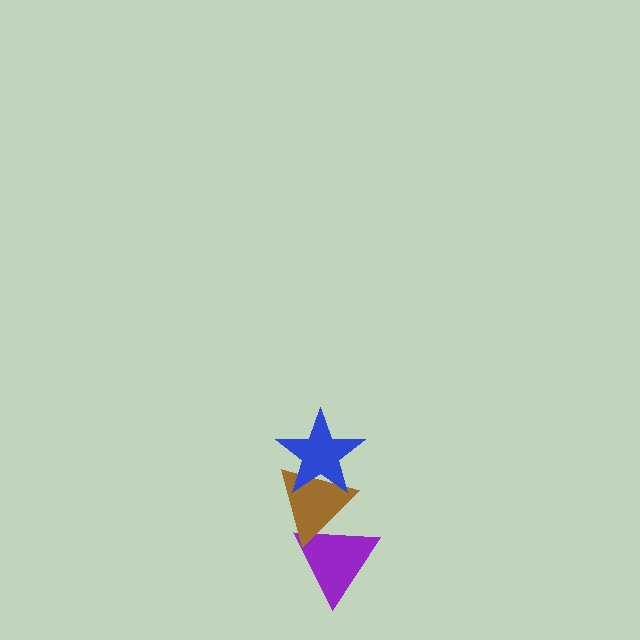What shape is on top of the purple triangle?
The brown triangle is on top of the purple triangle.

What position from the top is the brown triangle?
The brown triangle is 2nd from the top.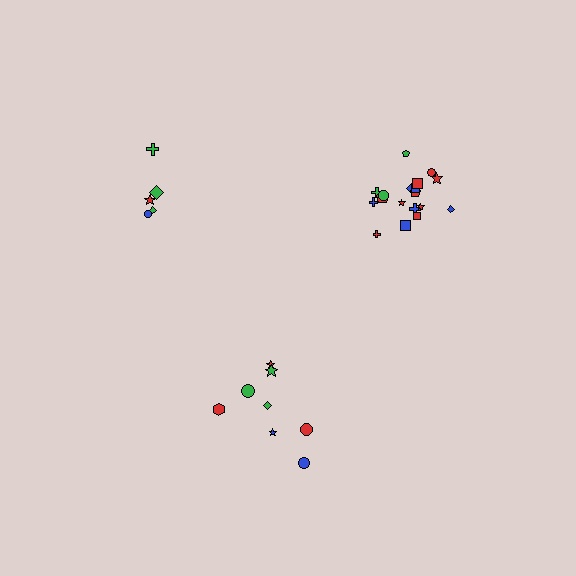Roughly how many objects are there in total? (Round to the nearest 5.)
Roughly 30 objects in total.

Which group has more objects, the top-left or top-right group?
The top-right group.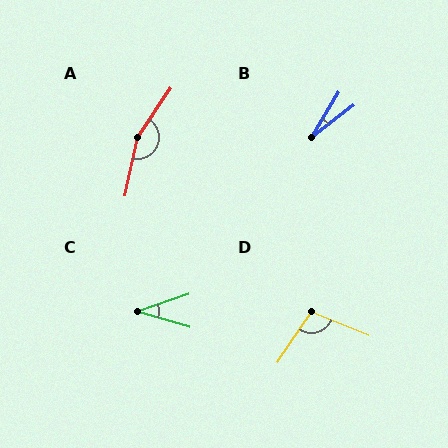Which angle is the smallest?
B, at approximately 22 degrees.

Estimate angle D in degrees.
Approximately 101 degrees.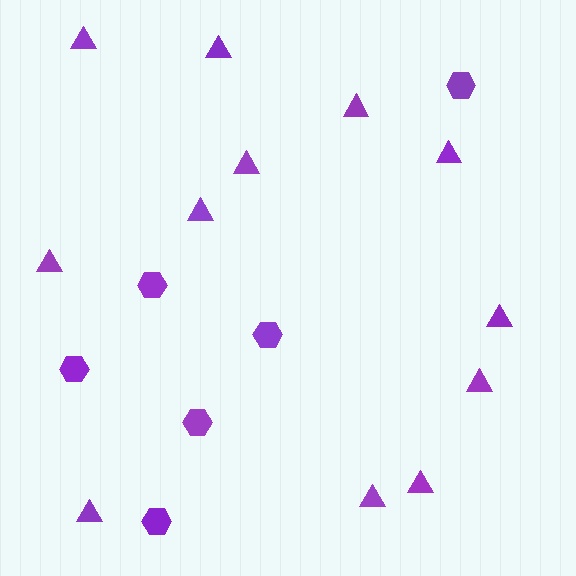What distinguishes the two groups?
There are 2 groups: one group of triangles (12) and one group of hexagons (6).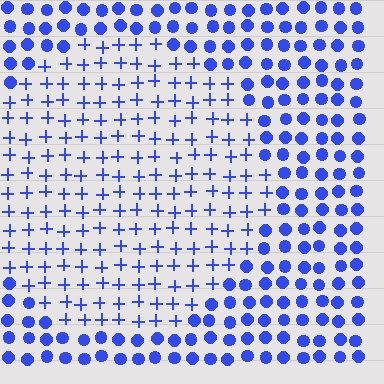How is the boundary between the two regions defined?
The boundary is defined by a change in element shape: plus signs inside vs. circles outside. All elements share the same color and spacing.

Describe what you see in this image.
The image is filled with small blue elements arranged in a uniform grid. A circle-shaped region contains plus signs, while the surrounding area contains circles. The boundary is defined purely by the change in element shape.